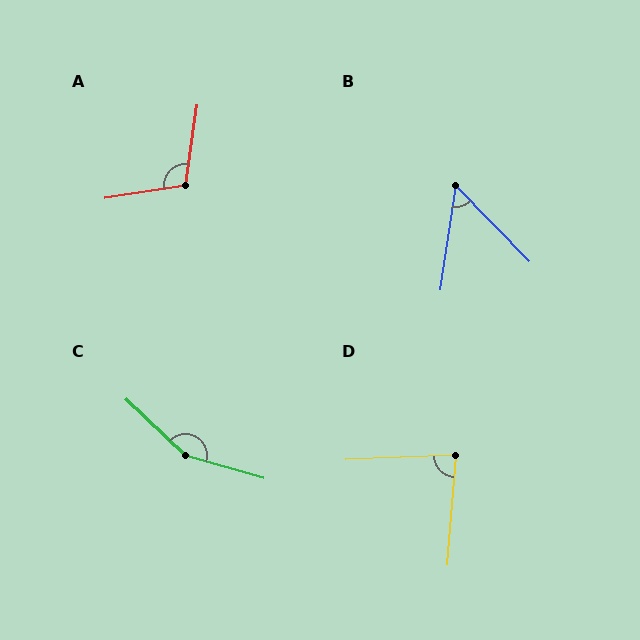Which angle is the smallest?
B, at approximately 53 degrees.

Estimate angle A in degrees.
Approximately 107 degrees.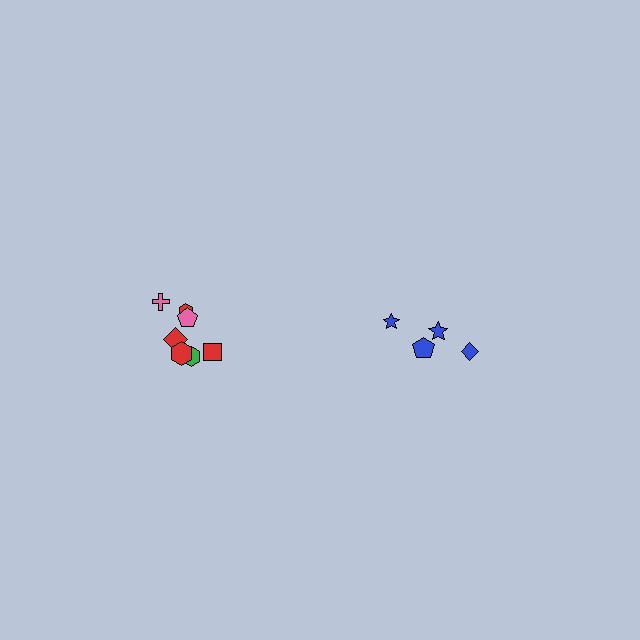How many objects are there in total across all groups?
There are 11 objects.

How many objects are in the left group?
There are 7 objects.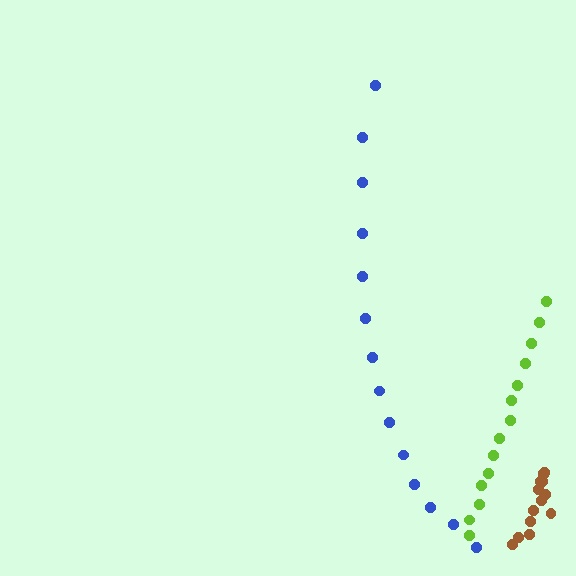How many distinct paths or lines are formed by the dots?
There are 3 distinct paths.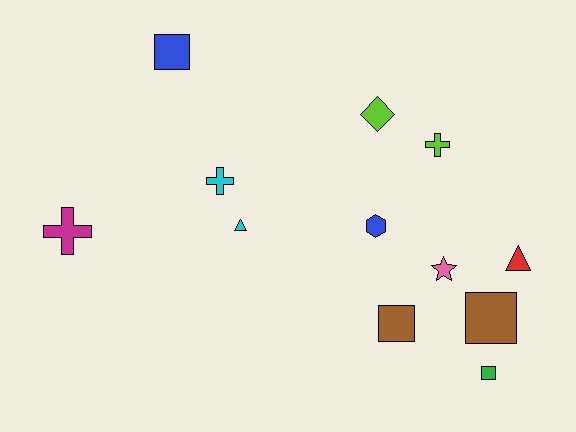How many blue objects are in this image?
There are 2 blue objects.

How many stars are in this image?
There is 1 star.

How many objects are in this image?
There are 12 objects.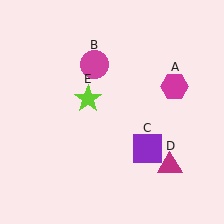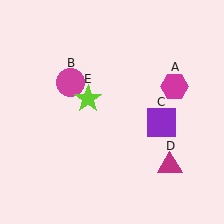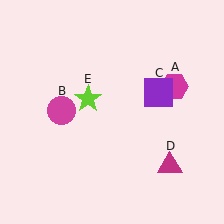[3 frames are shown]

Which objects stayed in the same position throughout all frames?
Magenta hexagon (object A) and magenta triangle (object D) and lime star (object E) remained stationary.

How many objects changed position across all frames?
2 objects changed position: magenta circle (object B), purple square (object C).